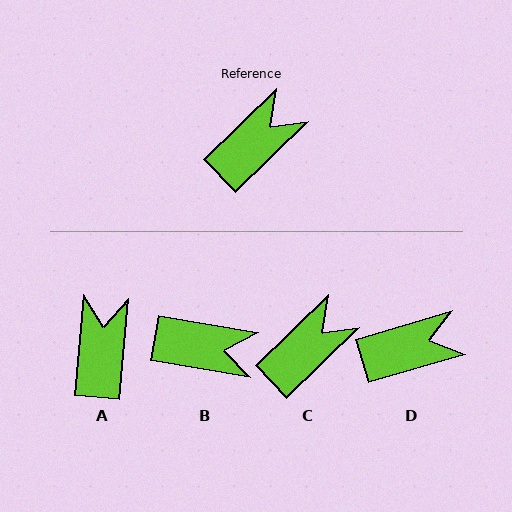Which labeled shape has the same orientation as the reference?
C.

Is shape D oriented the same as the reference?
No, it is off by about 28 degrees.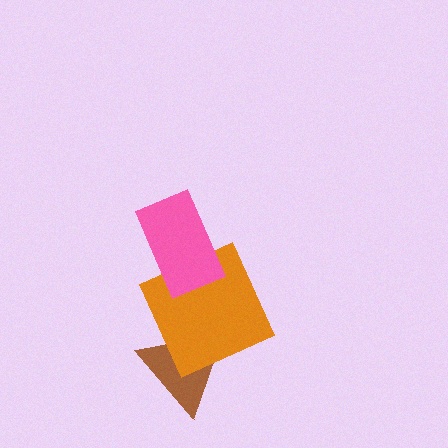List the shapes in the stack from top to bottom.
From top to bottom: the pink rectangle, the orange square, the brown triangle.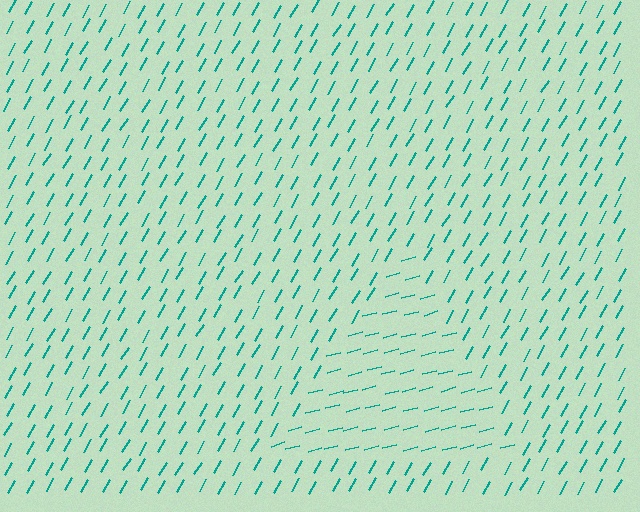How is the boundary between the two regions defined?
The boundary is defined purely by a change in line orientation (approximately 45 degrees difference). All lines are the same color and thickness.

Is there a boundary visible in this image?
Yes, there is a texture boundary formed by a change in line orientation.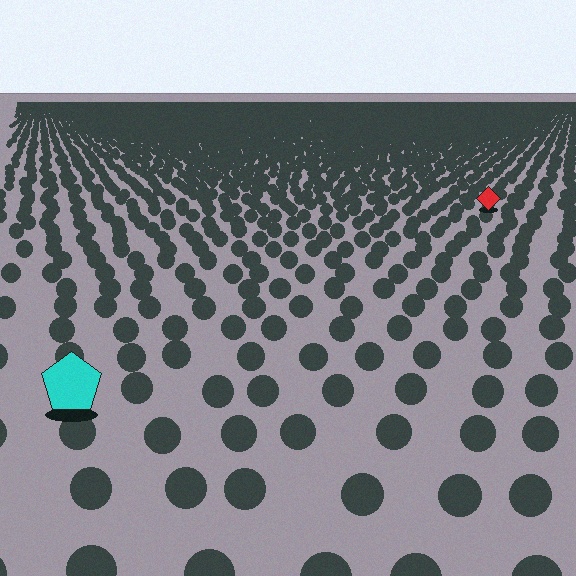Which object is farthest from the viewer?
The red diamond is farthest from the viewer. It appears smaller and the ground texture around it is denser.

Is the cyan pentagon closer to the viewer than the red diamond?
Yes. The cyan pentagon is closer — you can tell from the texture gradient: the ground texture is coarser near it.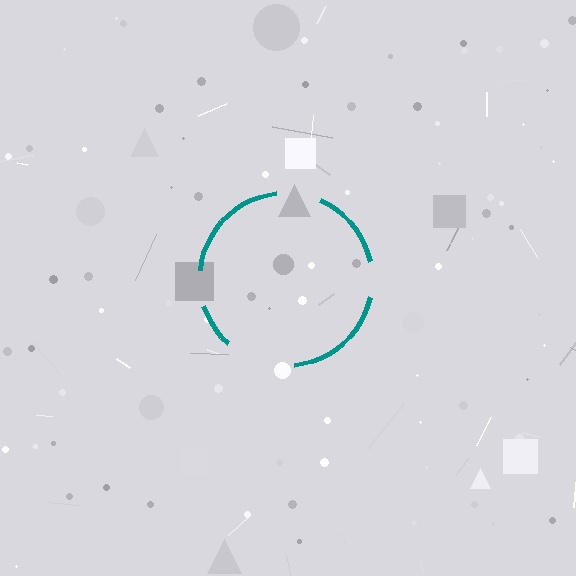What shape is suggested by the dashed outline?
The dashed outline suggests a circle.